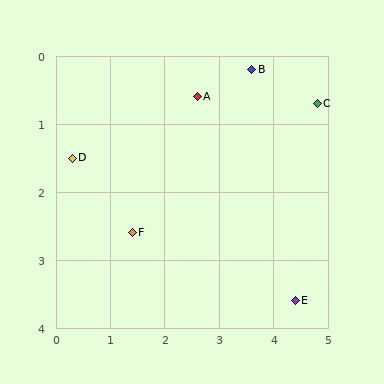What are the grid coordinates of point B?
Point B is at approximately (3.6, 0.2).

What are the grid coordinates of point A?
Point A is at approximately (2.6, 0.6).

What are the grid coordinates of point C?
Point C is at approximately (4.8, 0.7).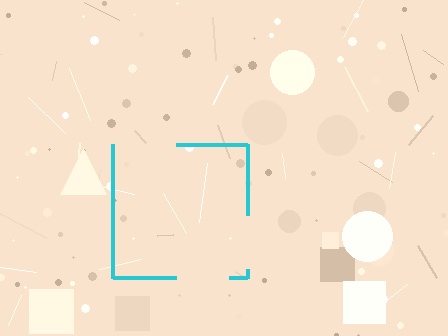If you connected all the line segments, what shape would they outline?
They would outline a square.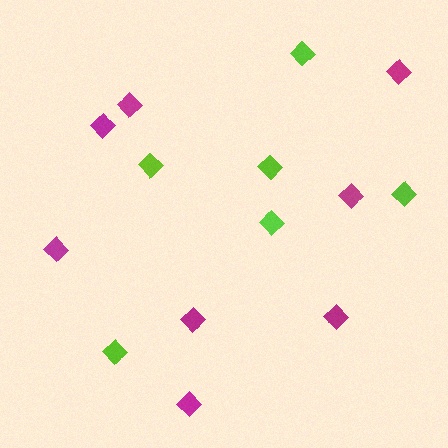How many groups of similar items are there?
There are 2 groups: one group of lime diamonds (6) and one group of magenta diamonds (8).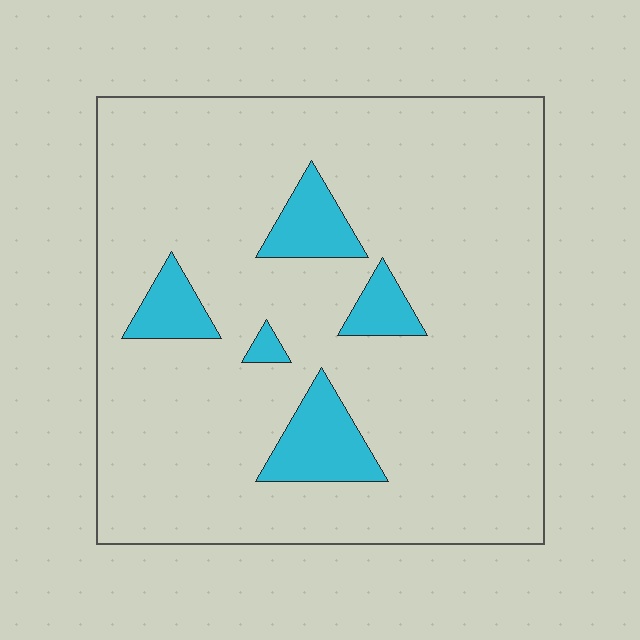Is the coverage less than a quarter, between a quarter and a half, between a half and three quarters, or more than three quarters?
Less than a quarter.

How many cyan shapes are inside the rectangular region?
5.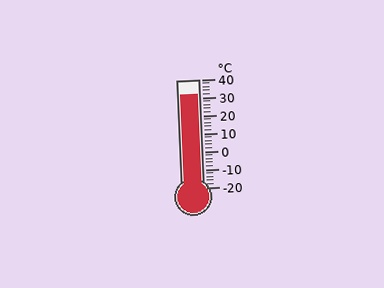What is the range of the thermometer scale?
The thermometer scale ranges from -20°C to 40°C.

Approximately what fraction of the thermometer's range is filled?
The thermometer is filled to approximately 85% of its range.